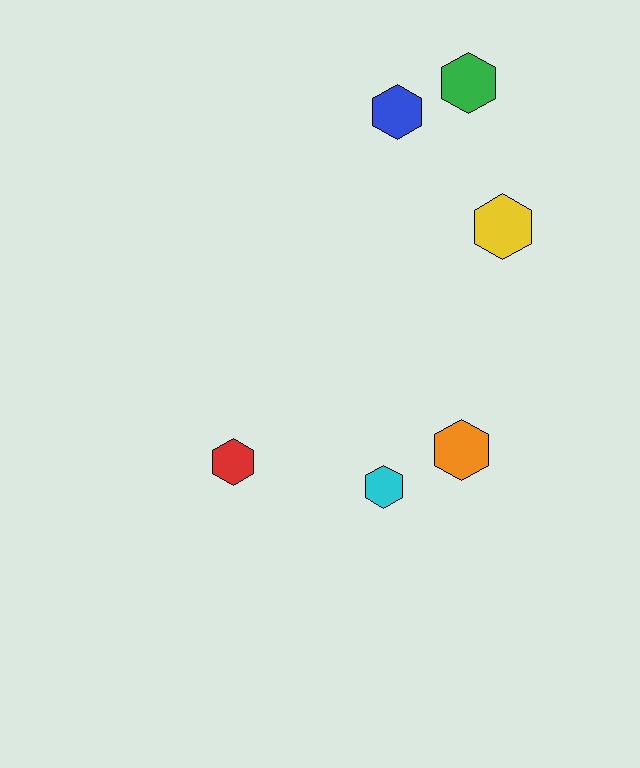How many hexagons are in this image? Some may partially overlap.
There are 6 hexagons.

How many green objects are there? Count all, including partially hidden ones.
There is 1 green object.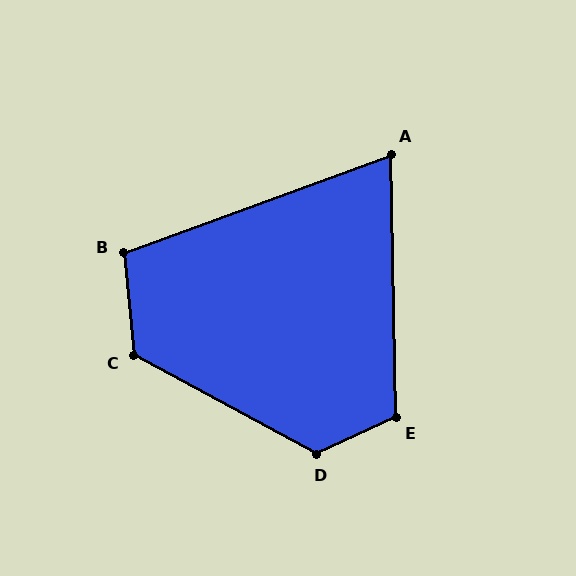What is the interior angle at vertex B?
Approximately 104 degrees (obtuse).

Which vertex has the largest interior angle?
D, at approximately 127 degrees.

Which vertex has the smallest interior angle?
A, at approximately 71 degrees.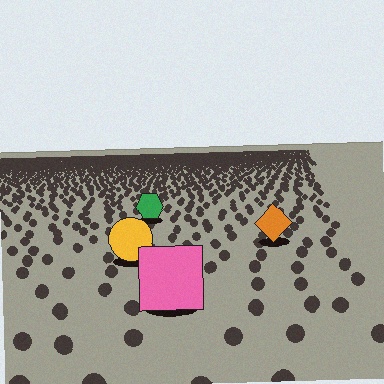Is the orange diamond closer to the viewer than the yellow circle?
No. The yellow circle is closer — you can tell from the texture gradient: the ground texture is coarser near it.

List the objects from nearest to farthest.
From nearest to farthest: the pink square, the yellow circle, the orange diamond, the green hexagon.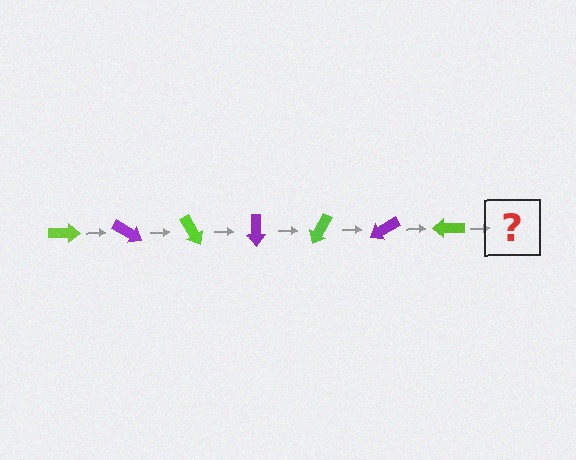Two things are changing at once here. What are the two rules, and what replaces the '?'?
The two rules are that it rotates 30 degrees each step and the color cycles through lime and purple. The '?' should be a purple arrow, rotated 210 degrees from the start.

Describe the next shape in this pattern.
It should be a purple arrow, rotated 210 degrees from the start.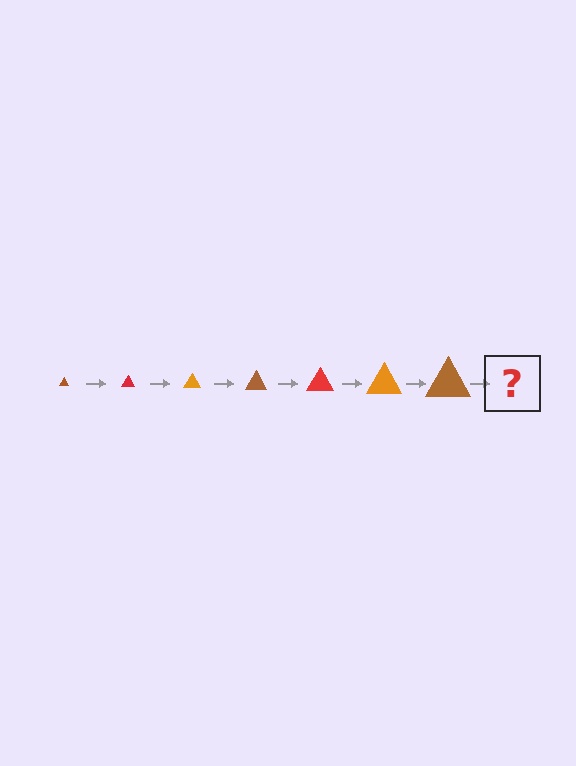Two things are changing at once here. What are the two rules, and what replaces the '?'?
The two rules are that the triangle grows larger each step and the color cycles through brown, red, and orange. The '?' should be a red triangle, larger than the previous one.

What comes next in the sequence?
The next element should be a red triangle, larger than the previous one.